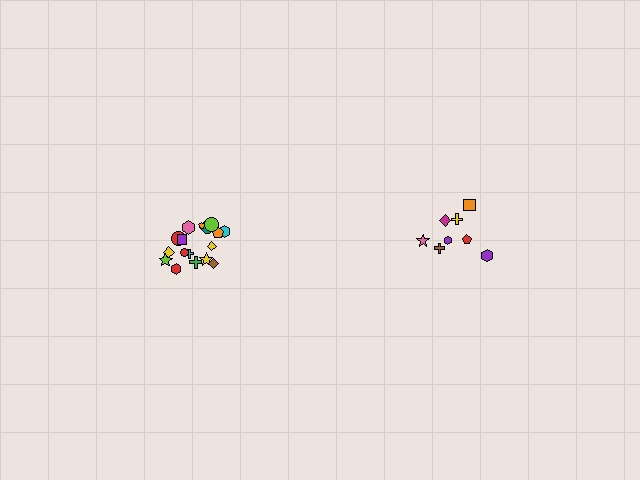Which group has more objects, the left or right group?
The left group.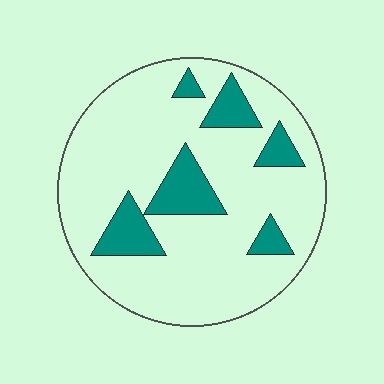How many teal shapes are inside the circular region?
6.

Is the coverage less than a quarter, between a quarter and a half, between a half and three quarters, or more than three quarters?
Less than a quarter.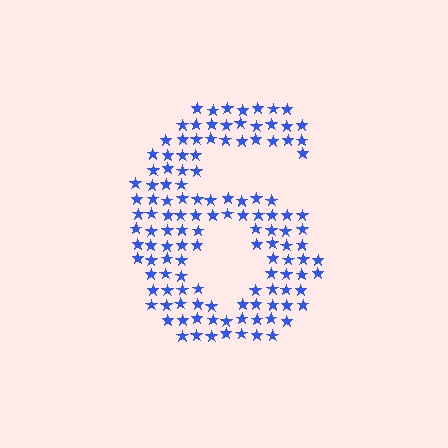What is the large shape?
The large shape is the digit 6.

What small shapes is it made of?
It is made of small stars.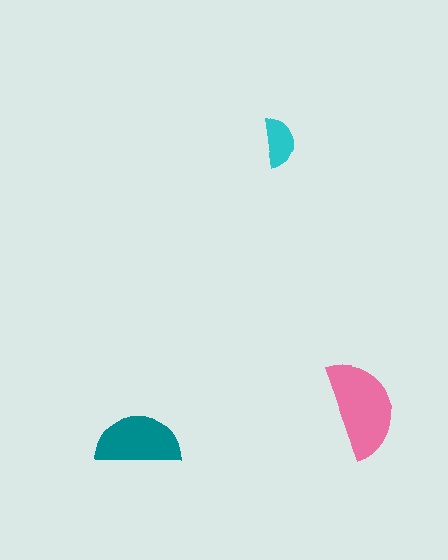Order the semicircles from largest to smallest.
the pink one, the teal one, the cyan one.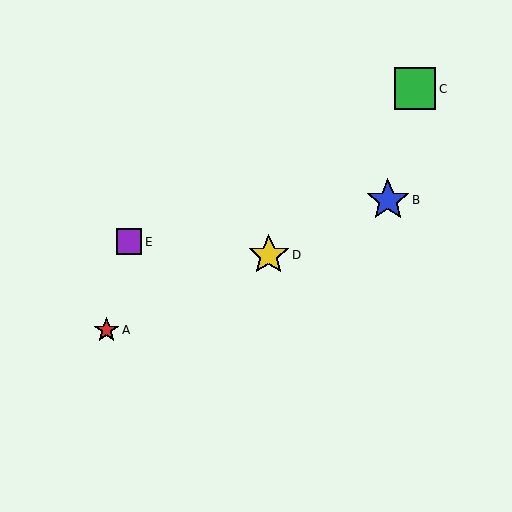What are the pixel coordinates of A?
Object A is at (107, 330).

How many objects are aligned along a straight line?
3 objects (A, B, D) are aligned along a straight line.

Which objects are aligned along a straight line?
Objects A, B, D are aligned along a straight line.